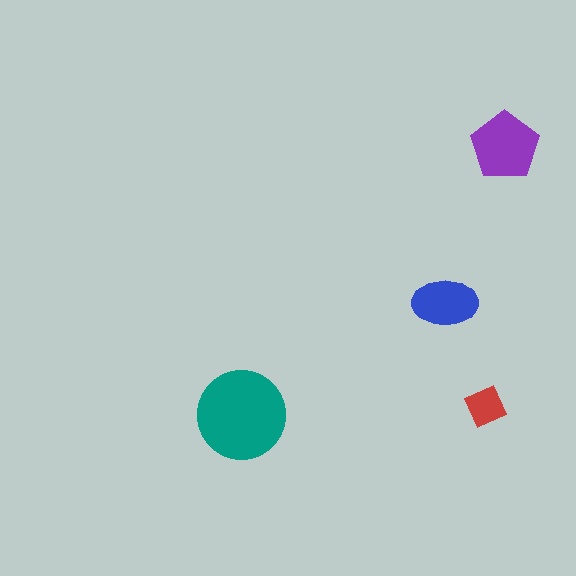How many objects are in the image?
There are 4 objects in the image.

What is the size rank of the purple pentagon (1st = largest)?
2nd.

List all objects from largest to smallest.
The teal circle, the purple pentagon, the blue ellipse, the red diamond.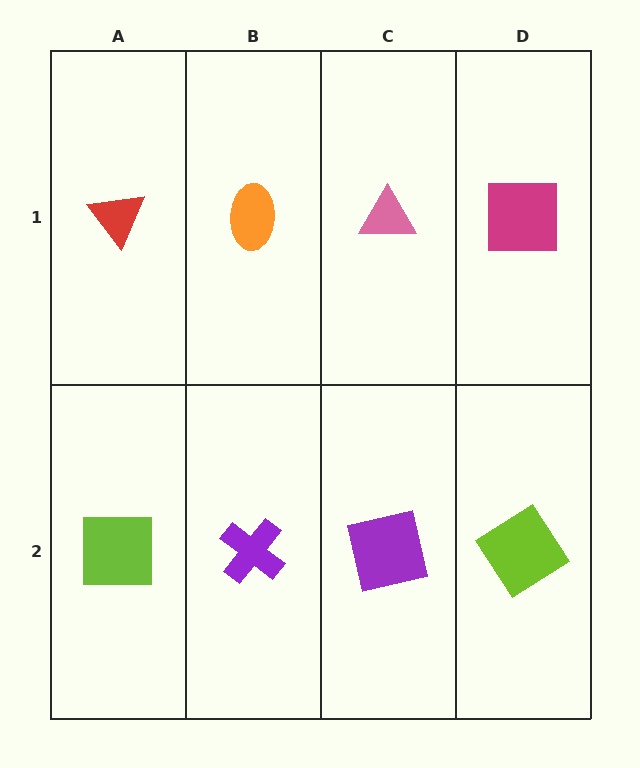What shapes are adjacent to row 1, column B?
A purple cross (row 2, column B), a red triangle (row 1, column A), a pink triangle (row 1, column C).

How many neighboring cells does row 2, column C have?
3.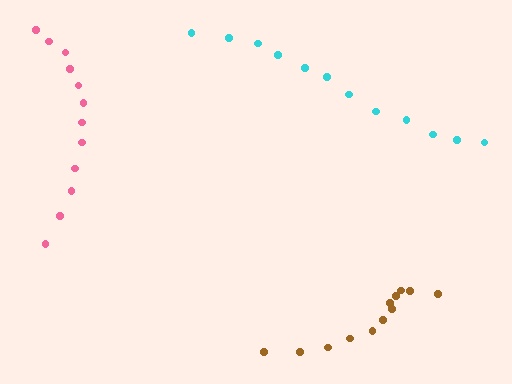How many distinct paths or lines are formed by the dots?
There are 3 distinct paths.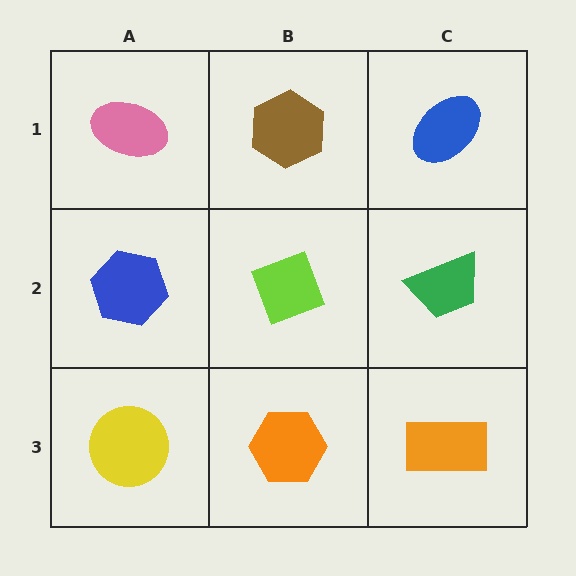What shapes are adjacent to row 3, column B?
A lime diamond (row 2, column B), a yellow circle (row 3, column A), an orange rectangle (row 3, column C).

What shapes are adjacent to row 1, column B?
A lime diamond (row 2, column B), a pink ellipse (row 1, column A), a blue ellipse (row 1, column C).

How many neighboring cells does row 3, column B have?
3.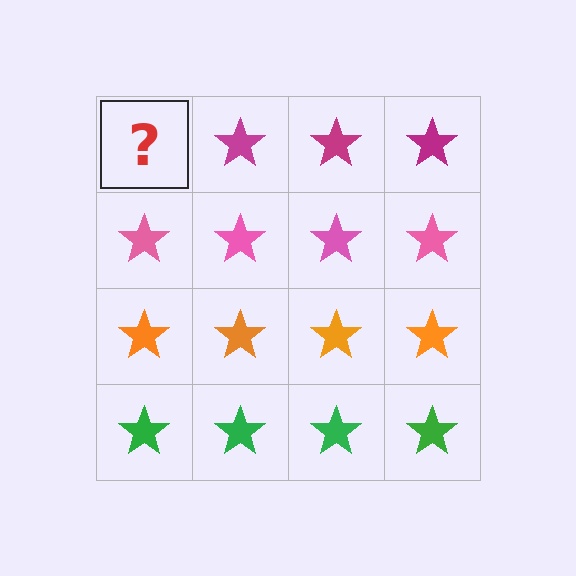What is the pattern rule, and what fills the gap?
The rule is that each row has a consistent color. The gap should be filled with a magenta star.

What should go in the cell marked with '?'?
The missing cell should contain a magenta star.